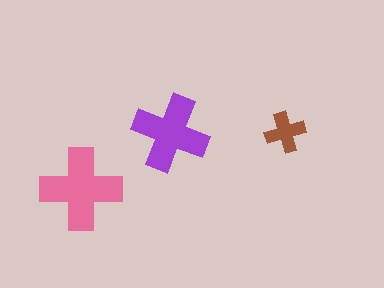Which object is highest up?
The brown cross is topmost.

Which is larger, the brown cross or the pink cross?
The pink one.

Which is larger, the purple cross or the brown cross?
The purple one.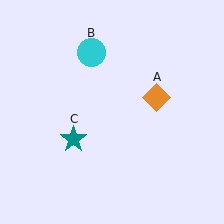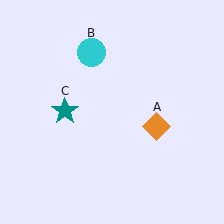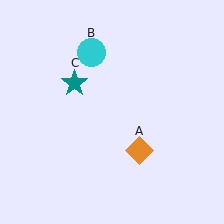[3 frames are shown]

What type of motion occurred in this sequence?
The orange diamond (object A), teal star (object C) rotated clockwise around the center of the scene.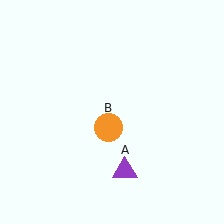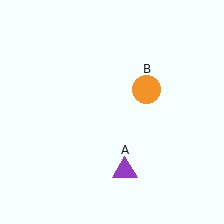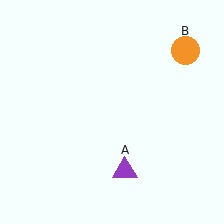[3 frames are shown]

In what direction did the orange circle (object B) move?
The orange circle (object B) moved up and to the right.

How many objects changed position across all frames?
1 object changed position: orange circle (object B).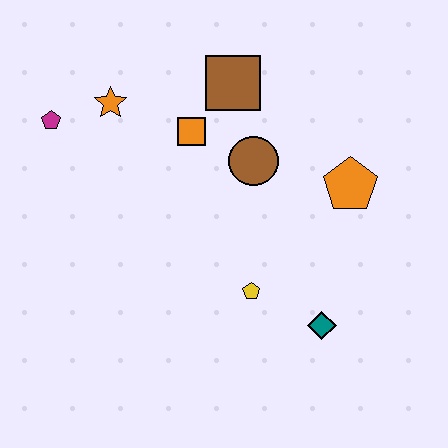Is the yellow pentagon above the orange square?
No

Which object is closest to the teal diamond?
The yellow pentagon is closest to the teal diamond.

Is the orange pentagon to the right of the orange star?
Yes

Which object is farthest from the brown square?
The teal diamond is farthest from the brown square.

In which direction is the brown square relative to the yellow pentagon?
The brown square is above the yellow pentagon.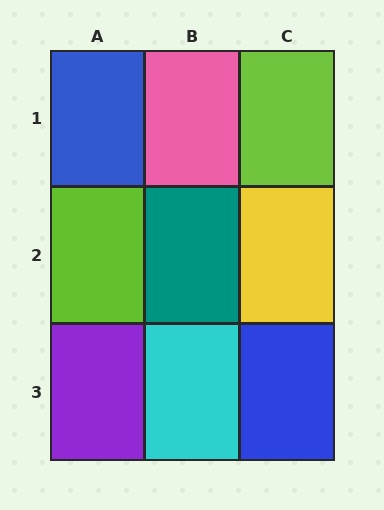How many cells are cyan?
1 cell is cyan.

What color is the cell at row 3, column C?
Blue.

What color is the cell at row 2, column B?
Teal.